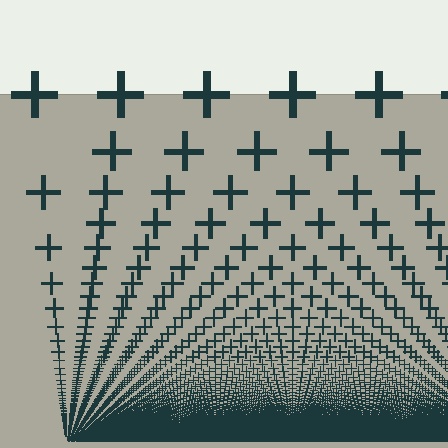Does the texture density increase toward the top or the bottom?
Density increases toward the bottom.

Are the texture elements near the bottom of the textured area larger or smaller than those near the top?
Smaller. The gradient is inverted — elements near the bottom are smaller and denser.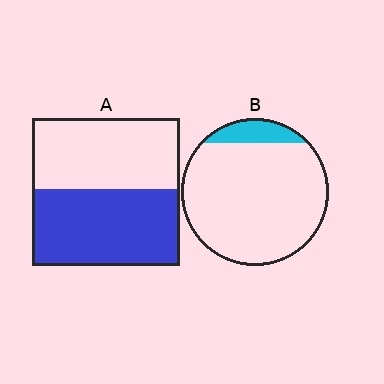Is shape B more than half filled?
No.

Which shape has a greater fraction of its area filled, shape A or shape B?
Shape A.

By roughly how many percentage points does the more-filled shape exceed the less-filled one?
By roughly 40 percentage points (A over B).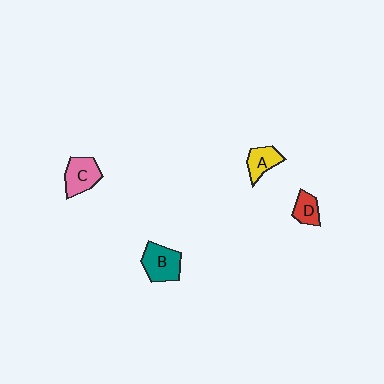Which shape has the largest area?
Shape B (teal).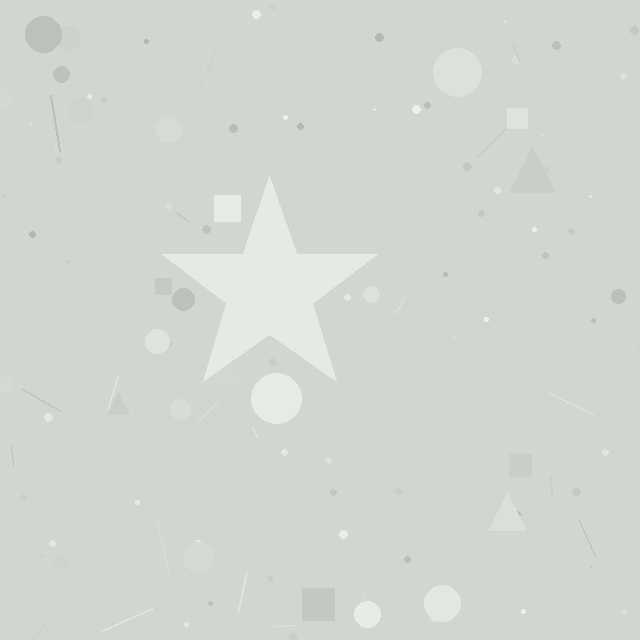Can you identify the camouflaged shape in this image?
The camouflaged shape is a star.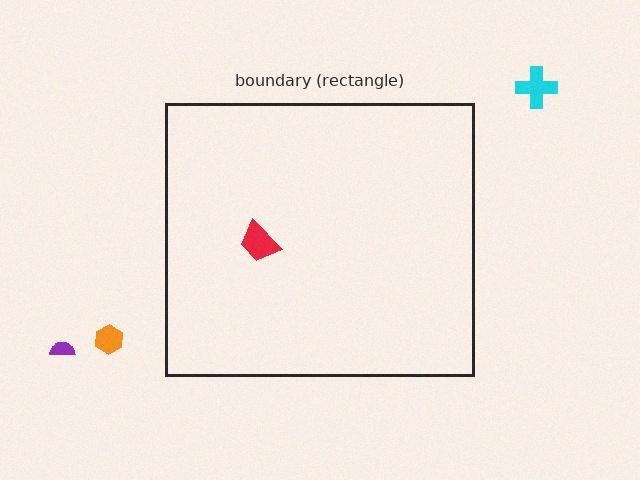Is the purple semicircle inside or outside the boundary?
Outside.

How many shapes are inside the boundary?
1 inside, 3 outside.